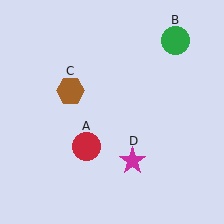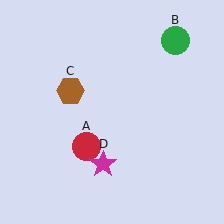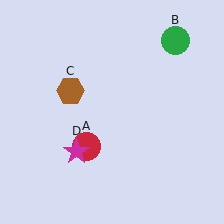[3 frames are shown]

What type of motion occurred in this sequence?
The magenta star (object D) rotated clockwise around the center of the scene.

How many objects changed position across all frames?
1 object changed position: magenta star (object D).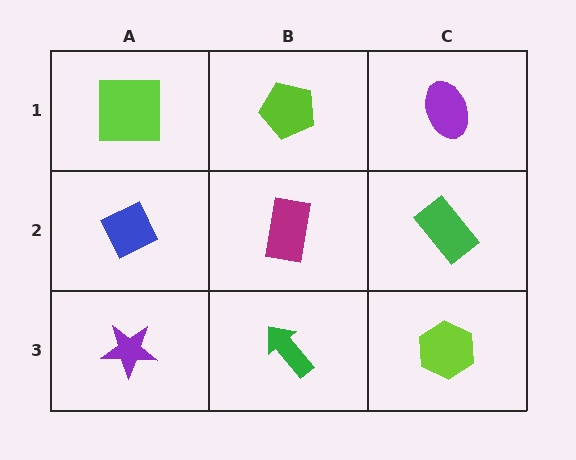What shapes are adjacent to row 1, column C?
A green rectangle (row 2, column C), a lime pentagon (row 1, column B).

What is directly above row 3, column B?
A magenta rectangle.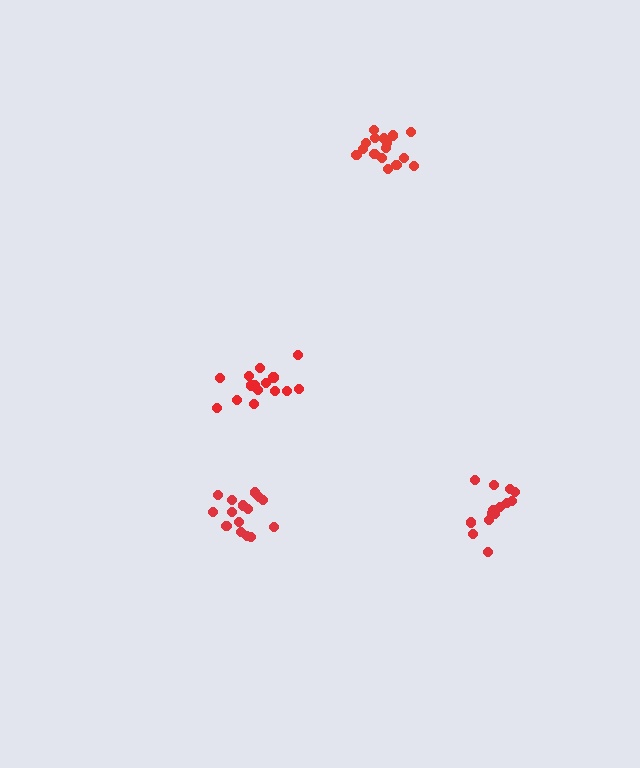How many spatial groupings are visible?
There are 4 spatial groupings.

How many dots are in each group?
Group 1: 14 dots, Group 2: 15 dots, Group 3: 17 dots, Group 4: 15 dots (61 total).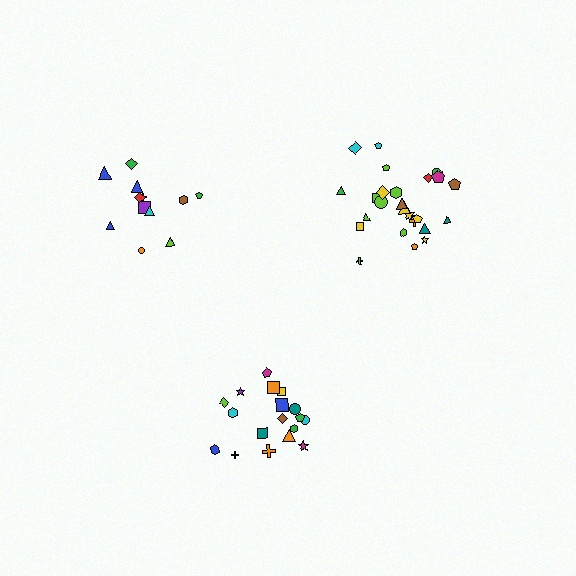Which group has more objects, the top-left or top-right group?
The top-right group.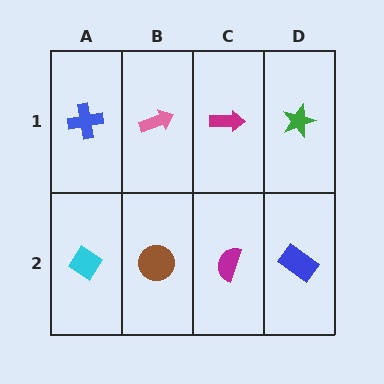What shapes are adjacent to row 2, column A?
A blue cross (row 1, column A), a brown circle (row 2, column B).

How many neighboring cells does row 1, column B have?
3.